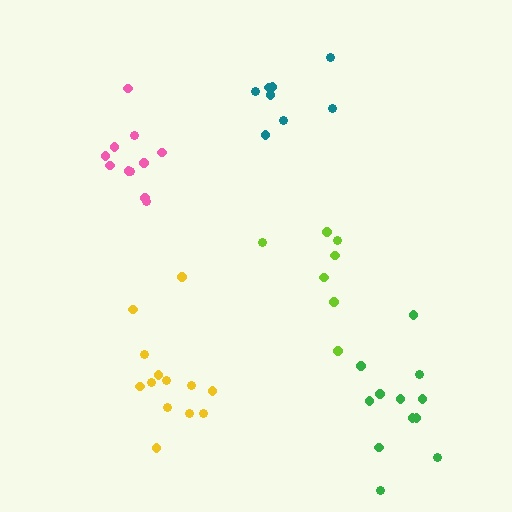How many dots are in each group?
Group 1: 11 dots, Group 2: 13 dots, Group 3: 7 dots, Group 4: 8 dots, Group 5: 12 dots (51 total).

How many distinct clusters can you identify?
There are 5 distinct clusters.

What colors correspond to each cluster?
The clusters are colored: pink, yellow, lime, teal, green.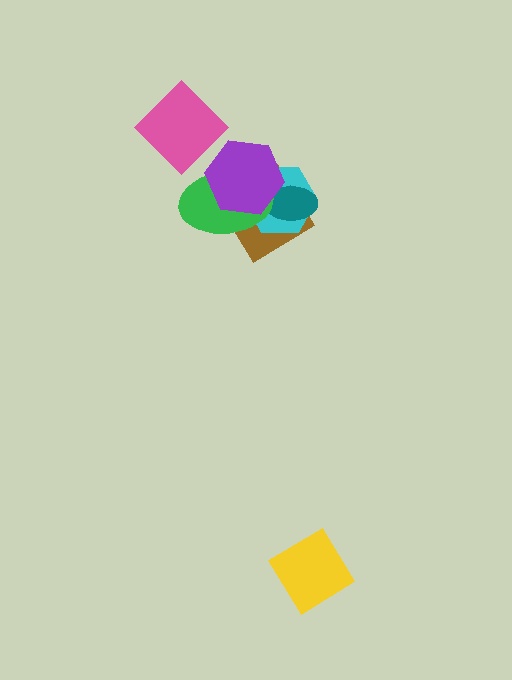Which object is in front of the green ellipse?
The purple hexagon is in front of the green ellipse.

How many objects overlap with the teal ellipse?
4 objects overlap with the teal ellipse.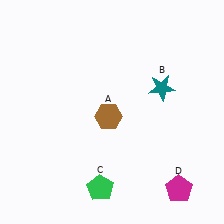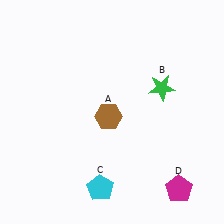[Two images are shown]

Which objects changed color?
B changed from teal to green. C changed from green to cyan.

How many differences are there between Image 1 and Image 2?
There are 2 differences between the two images.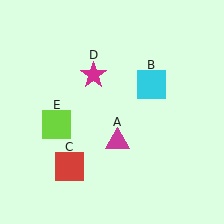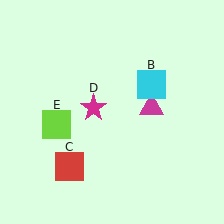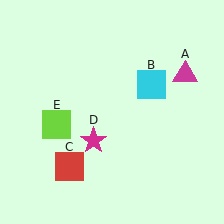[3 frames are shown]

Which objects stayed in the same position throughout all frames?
Cyan square (object B) and red square (object C) and lime square (object E) remained stationary.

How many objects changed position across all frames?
2 objects changed position: magenta triangle (object A), magenta star (object D).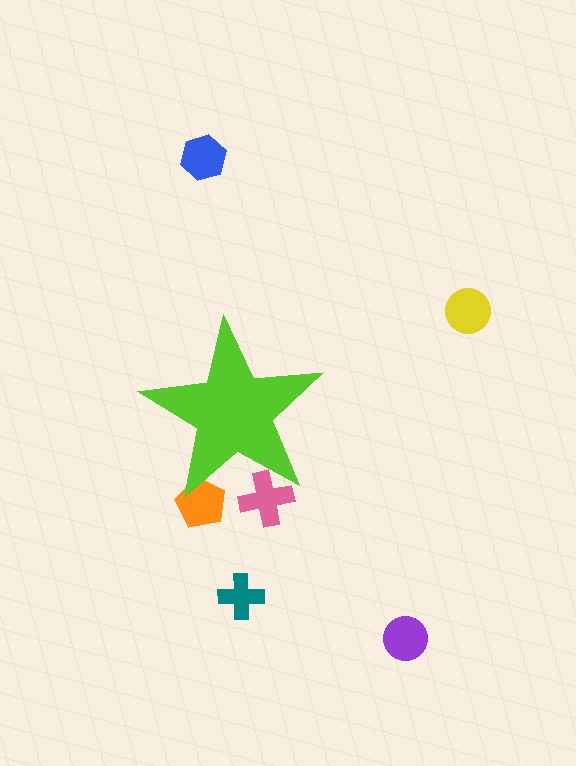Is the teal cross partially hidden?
No, the teal cross is fully visible.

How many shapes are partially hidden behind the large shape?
2 shapes are partially hidden.